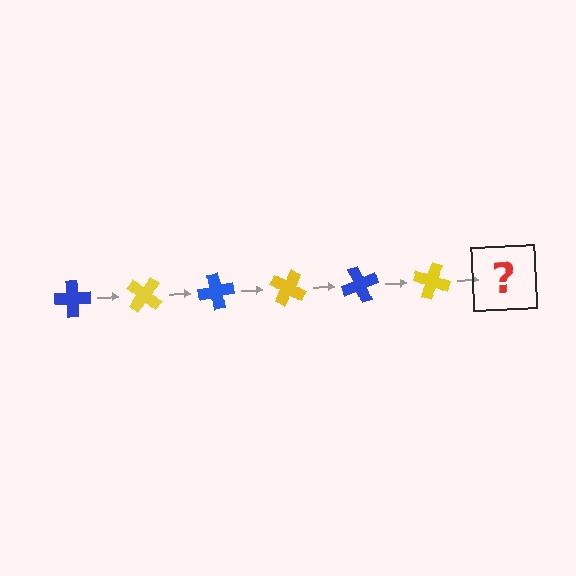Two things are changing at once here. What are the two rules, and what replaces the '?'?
The two rules are that it rotates 40 degrees each step and the color cycles through blue and yellow. The '?' should be a blue cross, rotated 240 degrees from the start.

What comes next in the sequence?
The next element should be a blue cross, rotated 240 degrees from the start.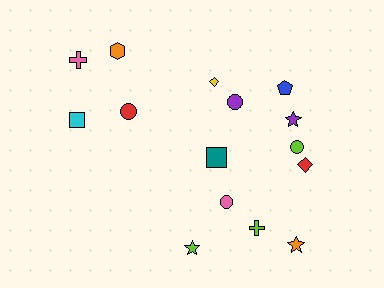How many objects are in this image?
There are 15 objects.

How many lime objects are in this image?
There are 3 lime objects.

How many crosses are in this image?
There are 2 crosses.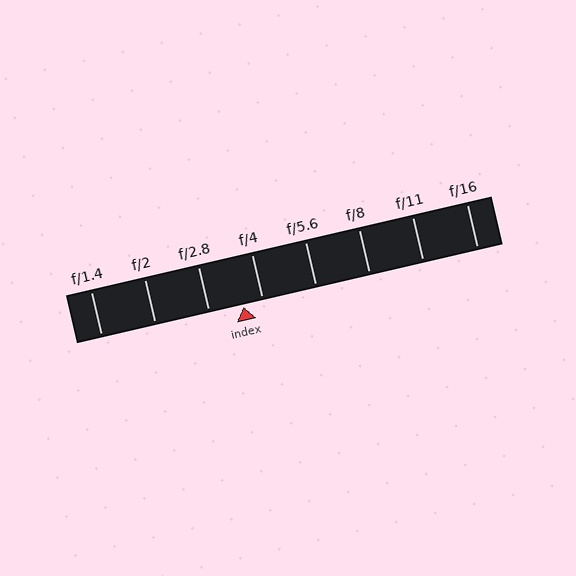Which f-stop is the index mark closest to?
The index mark is closest to f/4.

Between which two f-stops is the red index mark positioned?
The index mark is between f/2.8 and f/4.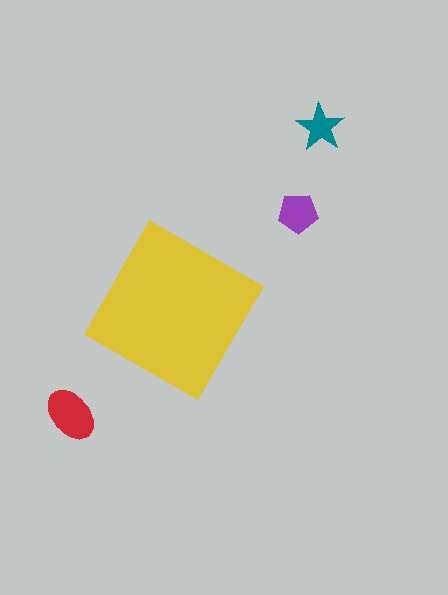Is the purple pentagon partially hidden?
No, the purple pentagon is fully visible.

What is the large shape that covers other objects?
A yellow diamond.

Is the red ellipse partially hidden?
No, the red ellipse is fully visible.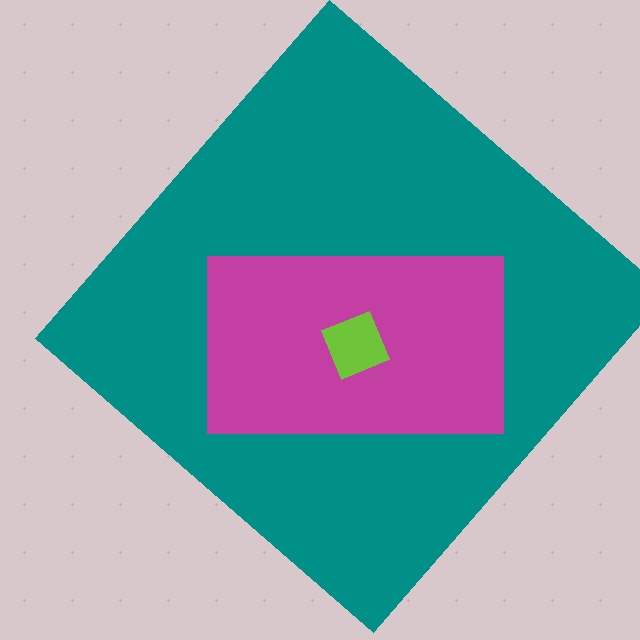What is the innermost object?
The lime diamond.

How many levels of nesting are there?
3.